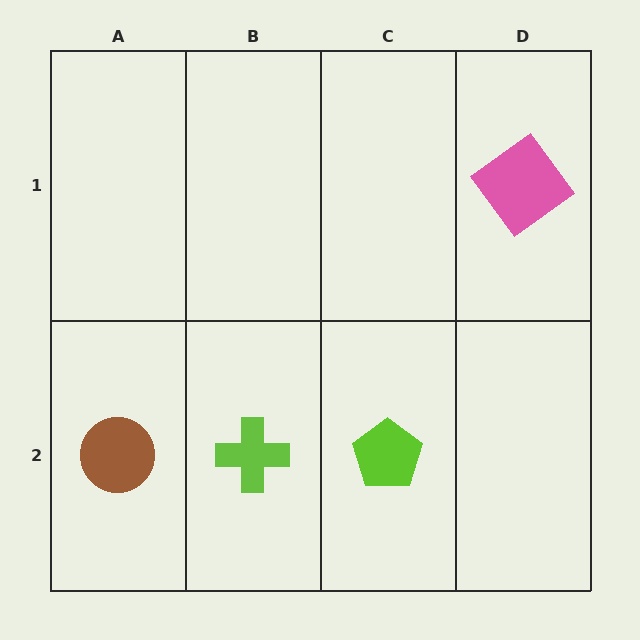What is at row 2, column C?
A lime pentagon.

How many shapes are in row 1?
1 shape.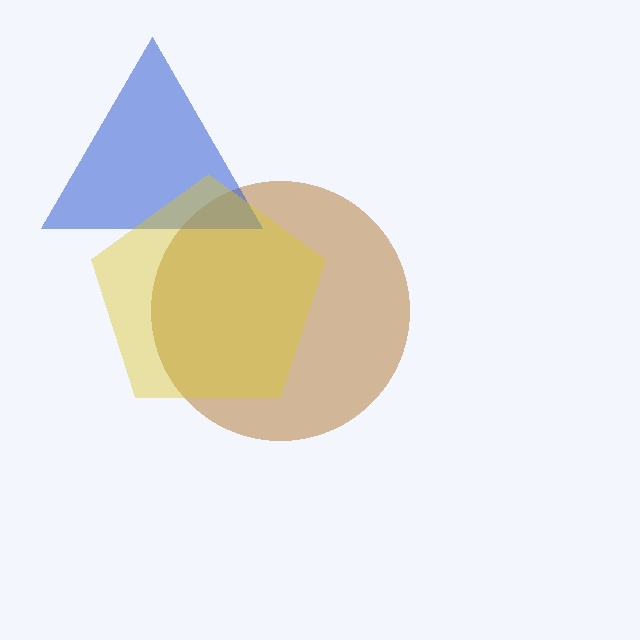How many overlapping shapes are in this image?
There are 3 overlapping shapes in the image.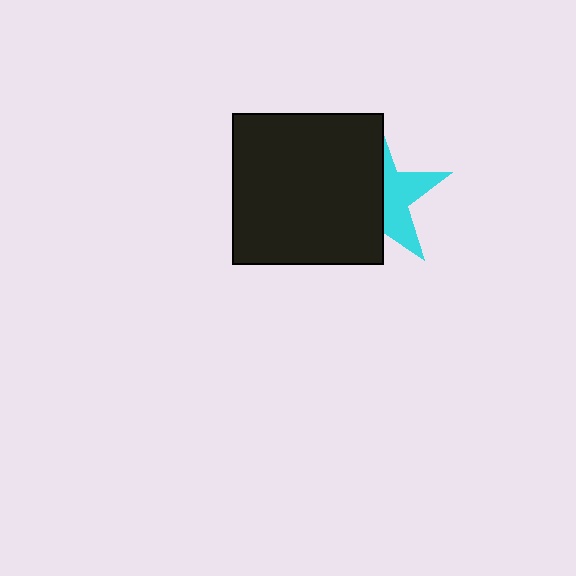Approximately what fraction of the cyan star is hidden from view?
Roughly 58% of the cyan star is hidden behind the black square.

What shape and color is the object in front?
The object in front is a black square.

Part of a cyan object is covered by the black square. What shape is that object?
It is a star.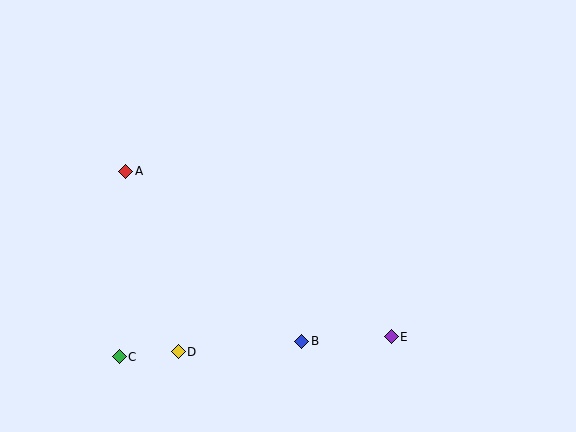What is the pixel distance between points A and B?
The distance between A and B is 245 pixels.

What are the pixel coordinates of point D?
Point D is at (178, 352).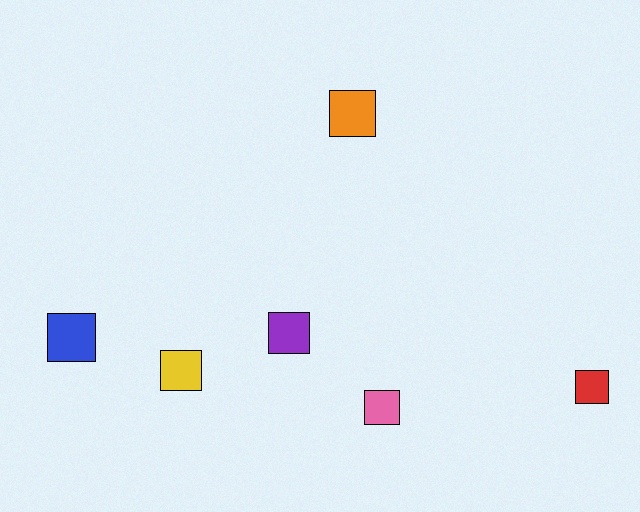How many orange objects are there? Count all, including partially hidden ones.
There is 1 orange object.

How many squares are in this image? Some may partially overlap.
There are 6 squares.